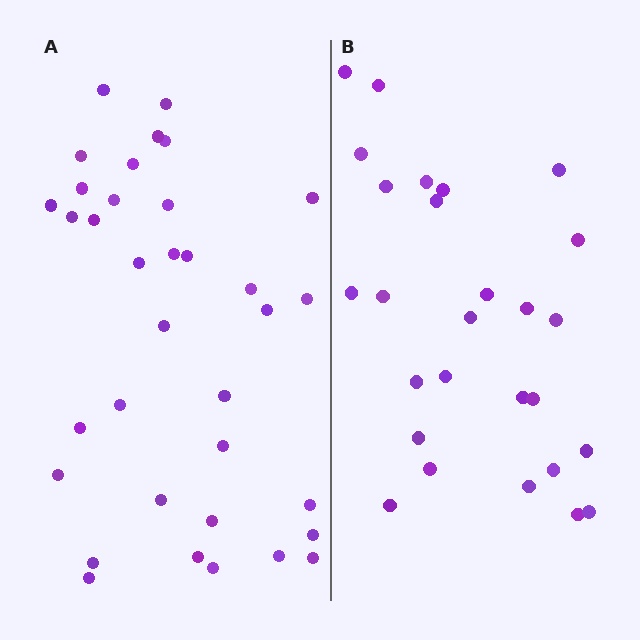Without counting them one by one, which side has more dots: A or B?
Region A (the left region) has more dots.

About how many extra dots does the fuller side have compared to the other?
Region A has roughly 8 or so more dots than region B.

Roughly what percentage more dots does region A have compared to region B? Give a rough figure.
About 30% more.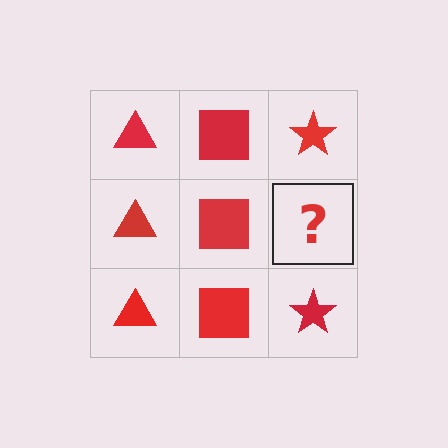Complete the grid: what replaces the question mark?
The question mark should be replaced with a red star.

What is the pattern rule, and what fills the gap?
The rule is that each column has a consistent shape. The gap should be filled with a red star.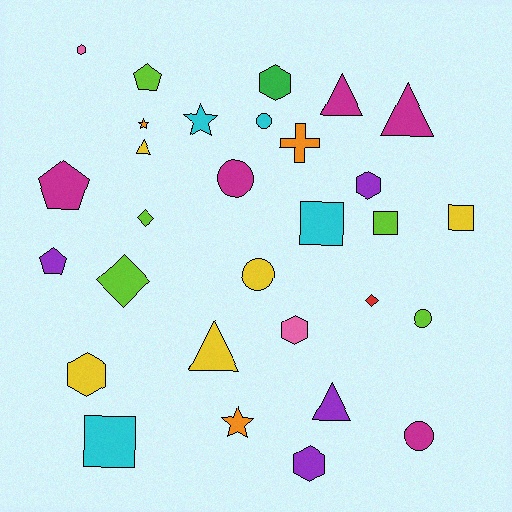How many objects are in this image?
There are 30 objects.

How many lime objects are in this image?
There are 5 lime objects.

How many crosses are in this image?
There is 1 cross.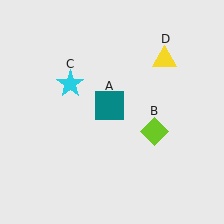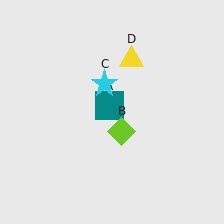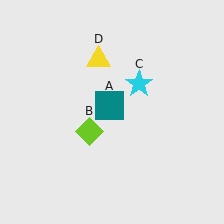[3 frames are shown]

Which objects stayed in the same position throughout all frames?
Teal square (object A) remained stationary.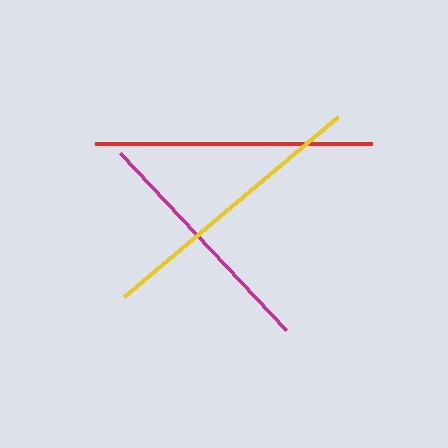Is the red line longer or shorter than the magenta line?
The red line is longer than the magenta line.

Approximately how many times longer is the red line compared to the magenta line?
The red line is approximately 1.1 times the length of the magenta line.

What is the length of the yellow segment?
The yellow segment is approximately 279 pixels long.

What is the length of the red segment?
The red segment is approximately 277 pixels long.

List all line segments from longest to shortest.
From longest to shortest: yellow, red, magenta.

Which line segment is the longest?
The yellow line is the longest at approximately 279 pixels.